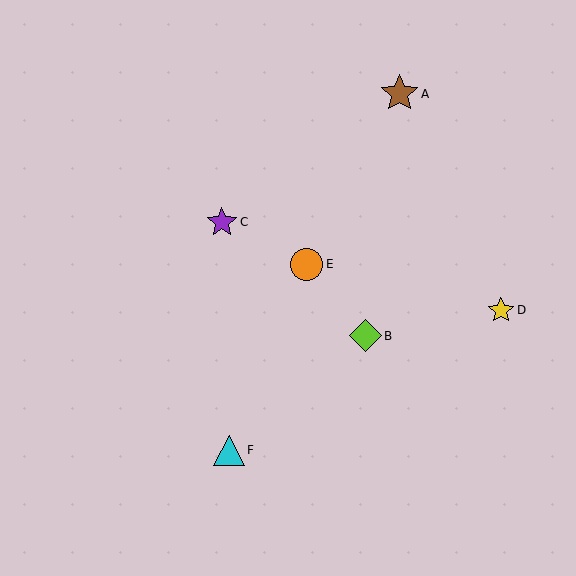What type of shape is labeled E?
Shape E is an orange circle.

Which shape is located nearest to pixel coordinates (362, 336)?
The lime diamond (labeled B) at (366, 336) is nearest to that location.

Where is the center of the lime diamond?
The center of the lime diamond is at (366, 336).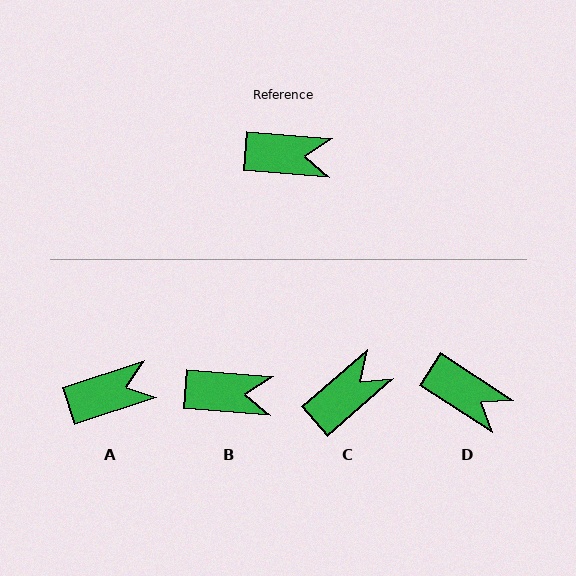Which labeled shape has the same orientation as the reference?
B.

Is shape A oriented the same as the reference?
No, it is off by about 23 degrees.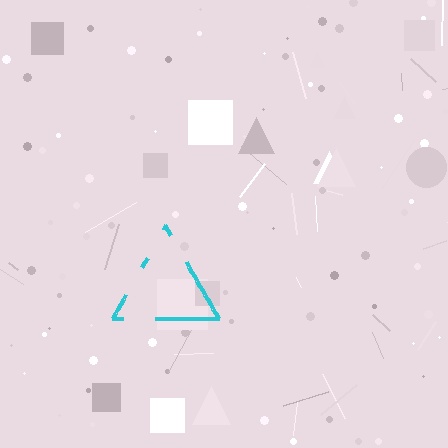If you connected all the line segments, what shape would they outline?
They would outline a triangle.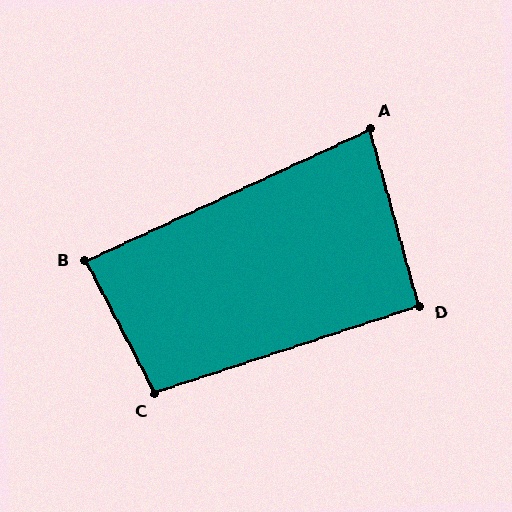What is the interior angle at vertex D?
Approximately 93 degrees (approximately right).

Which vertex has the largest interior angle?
C, at approximately 99 degrees.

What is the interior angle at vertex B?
Approximately 87 degrees (approximately right).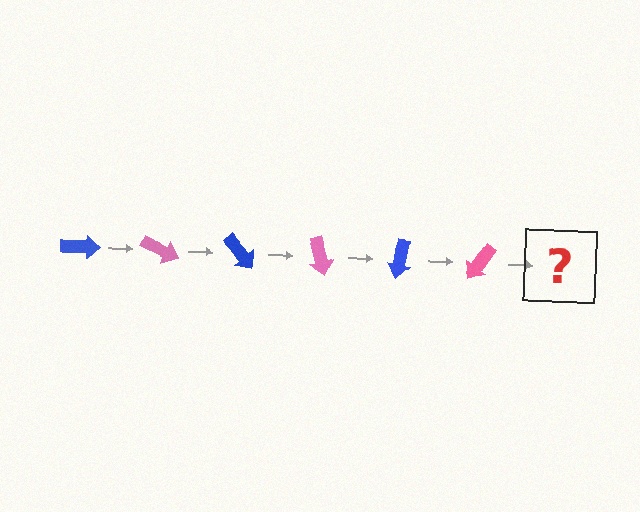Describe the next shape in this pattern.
It should be a blue arrow, rotated 150 degrees from the start.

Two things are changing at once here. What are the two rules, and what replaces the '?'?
The two rules are that it rotates 25 degrees each step and the color cycles through blue and pink. The '?' should be a blue arrow, rotated 150 degrees from the start.